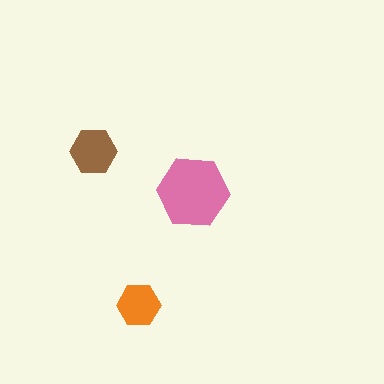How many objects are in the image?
There are 3 objects in the image.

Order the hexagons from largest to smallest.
the pink one, the brown one, the orange one.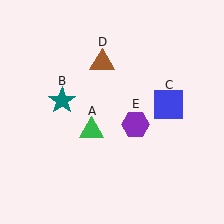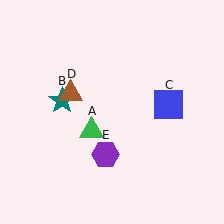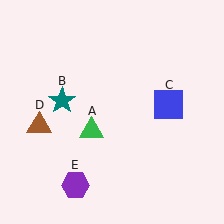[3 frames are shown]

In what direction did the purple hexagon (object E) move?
The purple hexagon (object E) moved down and to the left.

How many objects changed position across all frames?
2 objects changed position: brown triangle (object D), purple hexagon (object E).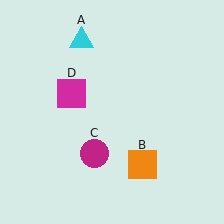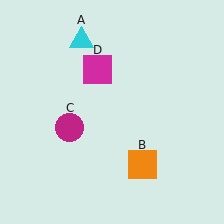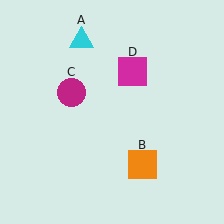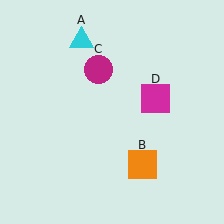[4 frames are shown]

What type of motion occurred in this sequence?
The magenta circle (object C), magenta square (object D) rotated clockwise around the center of the scene.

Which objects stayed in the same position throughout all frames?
Cyan triangle (object A) and orange square (object B) remained stationary.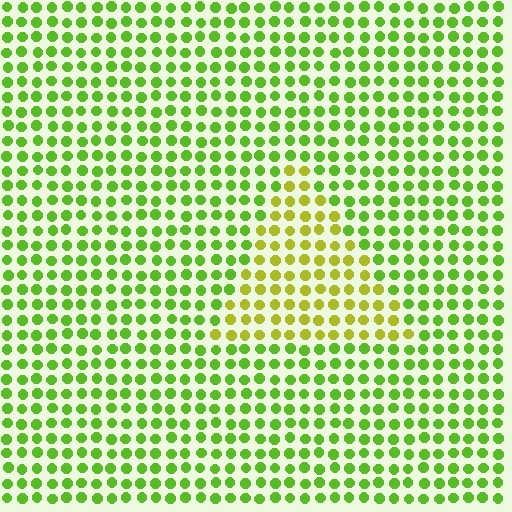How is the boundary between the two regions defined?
The boundary is defined purely by a slight shift in hue (about 33 degrees). Spacing, size, and orientation are identical on both sides.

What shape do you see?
I see a triangle.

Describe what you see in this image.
The image is filled with small lime elements in a uniform arrangement. A triangle-shaped region is visible where the elements are tinted to a slightly different hue, forming a subtle color boundary.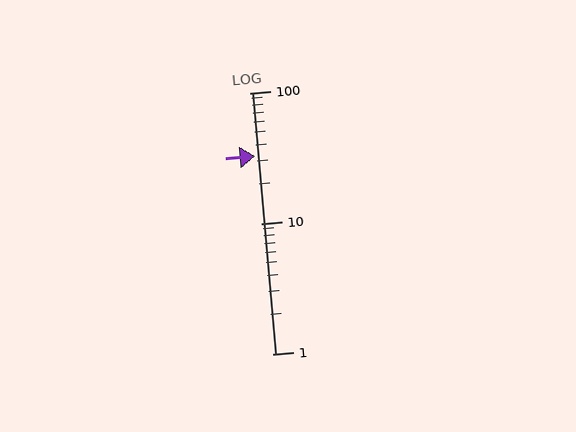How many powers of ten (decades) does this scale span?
The scale spans 2 decades, from 1 to 100.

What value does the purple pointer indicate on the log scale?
The pointer indicates approximately 33.